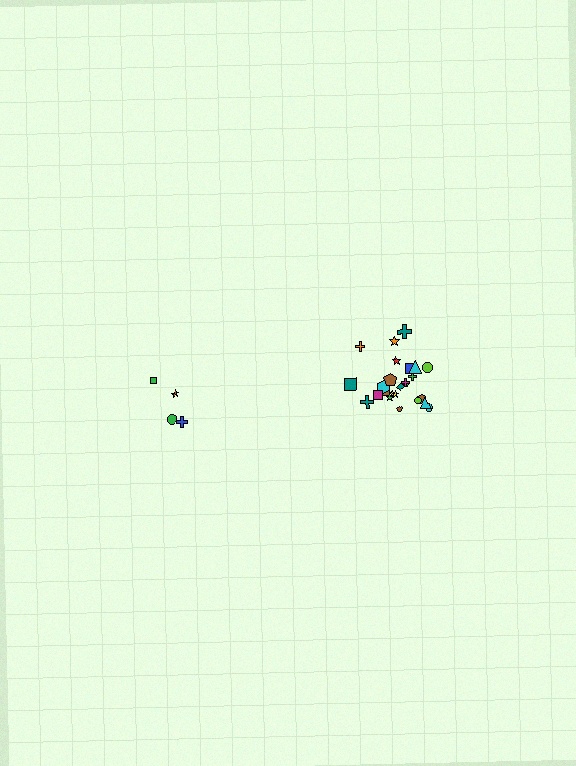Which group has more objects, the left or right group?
The right group.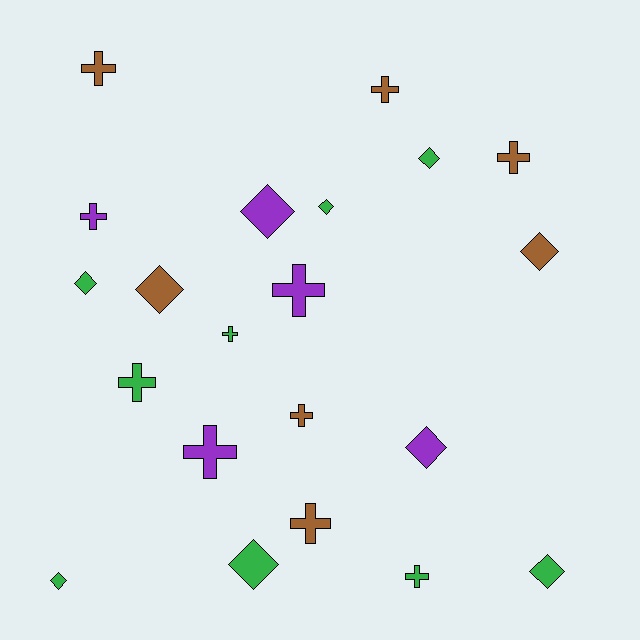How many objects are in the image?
There are 21 objects.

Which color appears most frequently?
Green, with 9 objects.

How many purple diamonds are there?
There are 2 purple diamonds.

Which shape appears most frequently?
Cross, with 11 objects.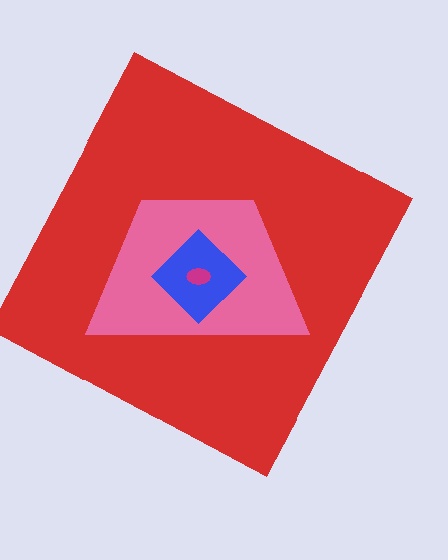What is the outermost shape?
The red square.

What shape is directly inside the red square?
The pink trapezoid.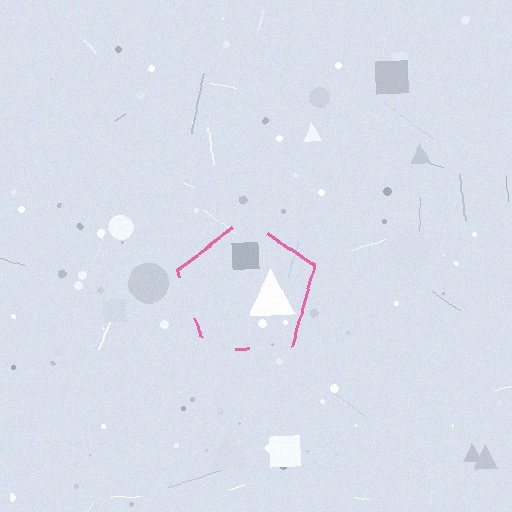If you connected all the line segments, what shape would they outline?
They would outline a pentagon.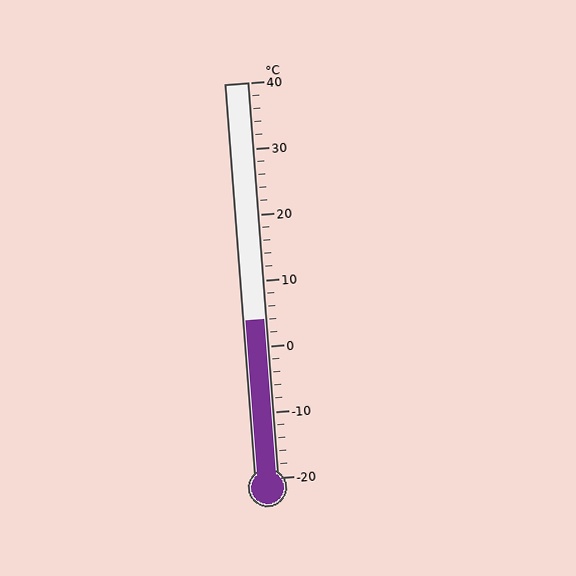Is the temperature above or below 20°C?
The temperature is below 20°C.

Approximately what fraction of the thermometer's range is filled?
The thermometer is filled to approximately 40% of its range.